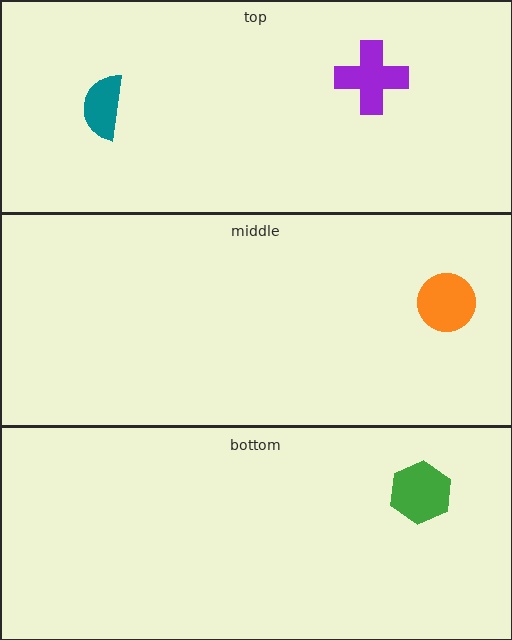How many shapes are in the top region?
2.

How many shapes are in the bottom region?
1.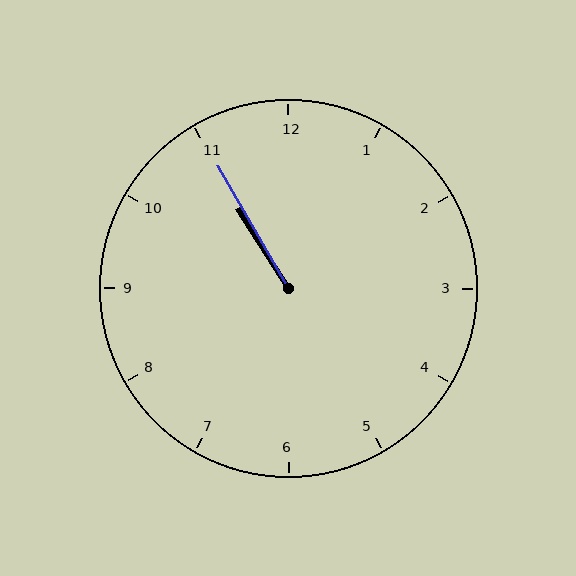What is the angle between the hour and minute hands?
Approximately 2 degrees.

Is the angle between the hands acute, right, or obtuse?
It is acute.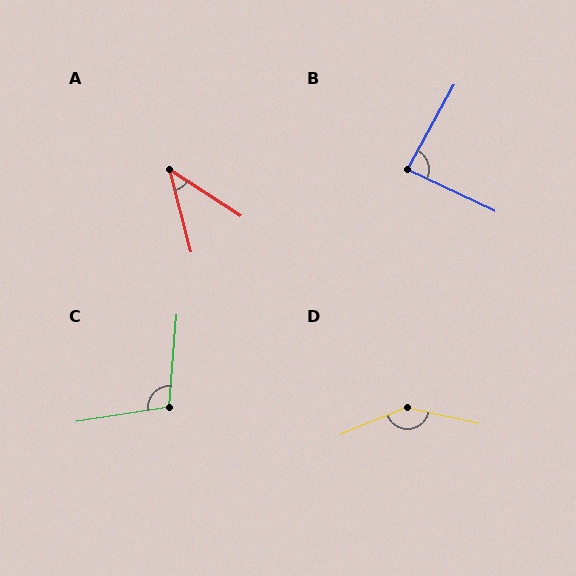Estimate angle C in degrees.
Approximately 103 degrees.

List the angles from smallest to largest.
A (42°), B (86°), C (103°), D (145°).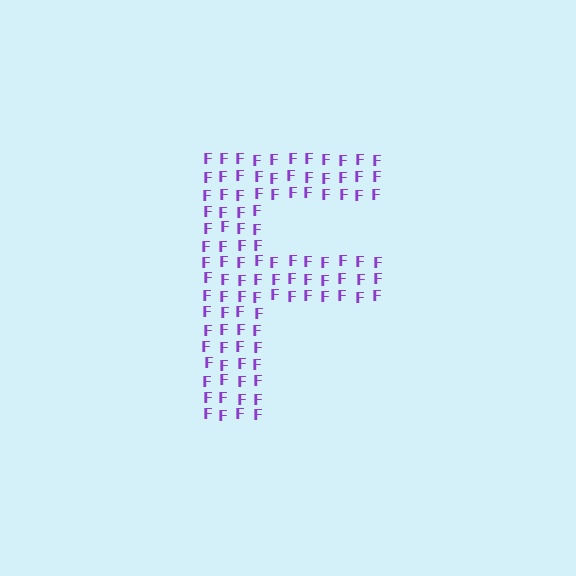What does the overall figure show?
The overall figure shows the letter F.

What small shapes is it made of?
It is made of small letter F's.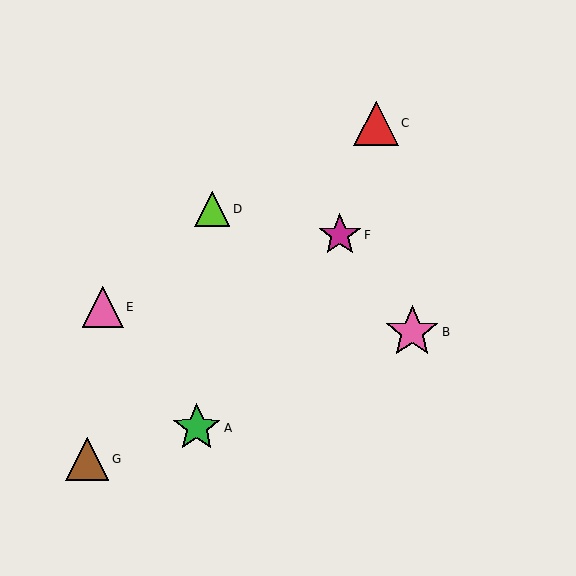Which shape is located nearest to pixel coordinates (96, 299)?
The pink triangle (labeled E) at (103, 307) is nearest to that location.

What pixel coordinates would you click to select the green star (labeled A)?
Click at (197, 428) to select the green star A.